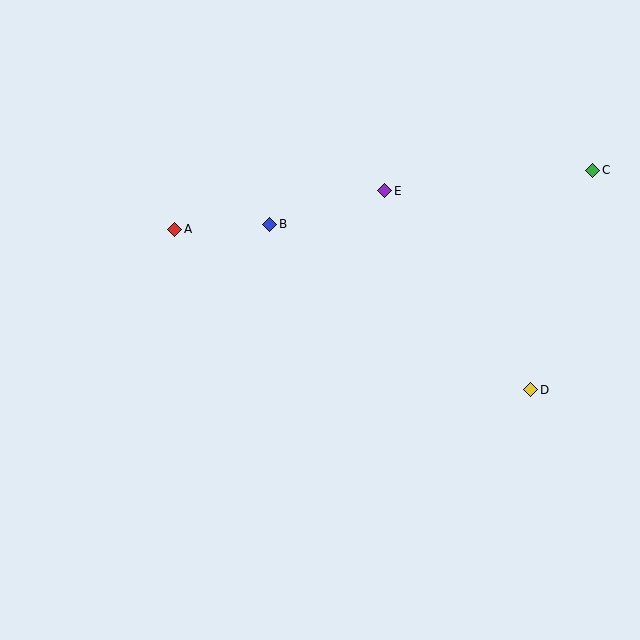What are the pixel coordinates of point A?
Point A is at (175, 229).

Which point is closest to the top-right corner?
Point C is closest to the top-right corner.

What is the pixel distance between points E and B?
The distance between E and B is 119 pixels.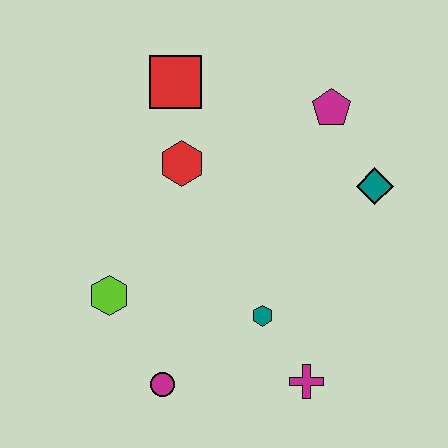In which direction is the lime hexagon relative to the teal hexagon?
The lime hexagon is to the left of the teal hexagon.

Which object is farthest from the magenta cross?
The red square is farthest from the magenta cross.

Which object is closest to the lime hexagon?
The magenta circle is closest to the lime hexagon.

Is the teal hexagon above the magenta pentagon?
No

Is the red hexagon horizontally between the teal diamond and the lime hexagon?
Yes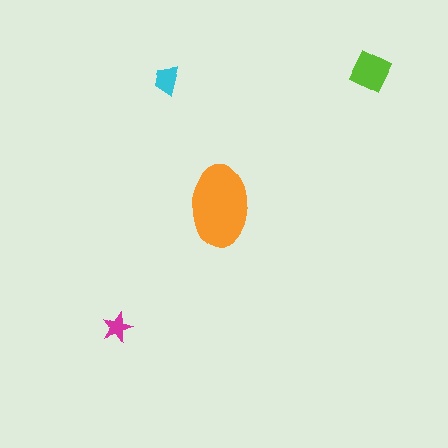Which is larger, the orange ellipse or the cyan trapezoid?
The orange ellipse.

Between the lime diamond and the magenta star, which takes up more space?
The lime diamond.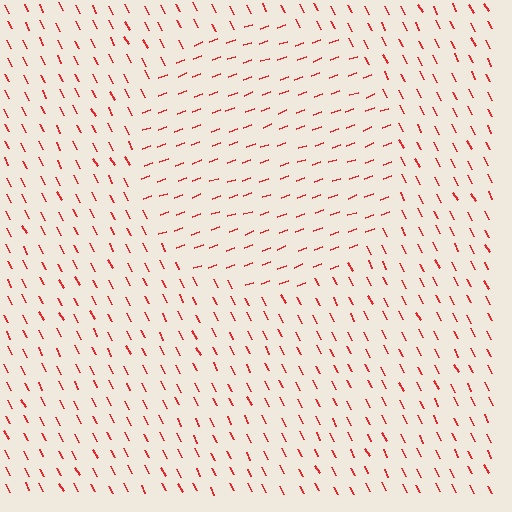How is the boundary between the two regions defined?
The boundary is defined purely by a change in line orientation (approximately 83 degrees difference). All lines are the same color and thickness.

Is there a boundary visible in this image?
Yes, there is a texture boundary formed by a change in line orientation.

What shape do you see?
I see a circle.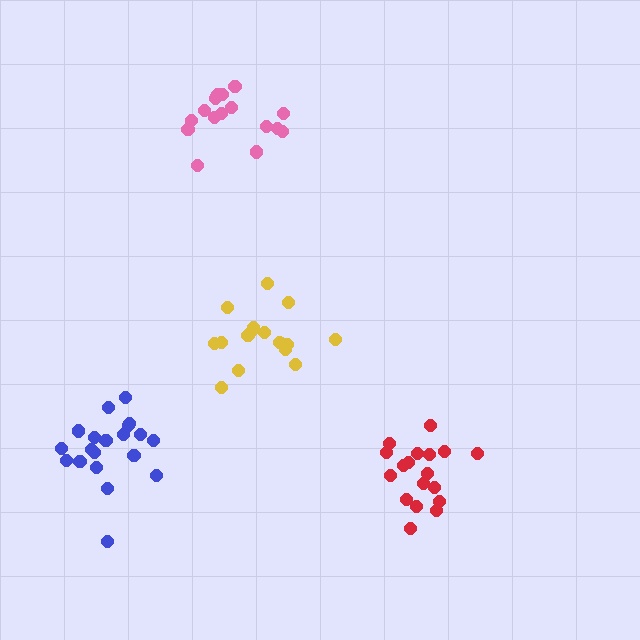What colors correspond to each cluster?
The clusters are colored: red, yellow, pink, blue.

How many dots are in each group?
Group 1: 18 dots, Group 2: 18 dots, Group 3: 17 dots, Group 4: 20 dots (73 total).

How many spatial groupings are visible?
There are 4 spatial groupings.